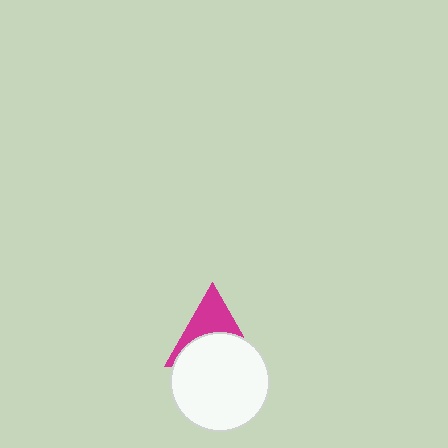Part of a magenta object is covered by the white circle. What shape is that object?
It is a triangle.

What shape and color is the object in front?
The object in front is a white circle.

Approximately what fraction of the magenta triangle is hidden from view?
Roughly 55% of the magenta triangle is hidden behind the white circle.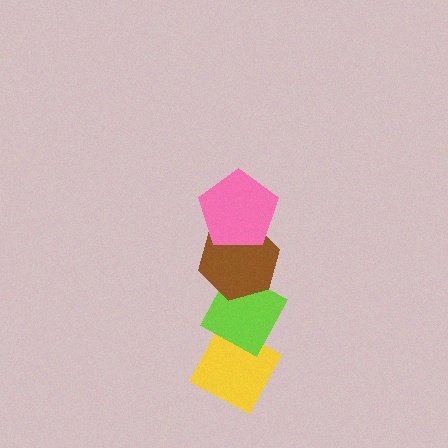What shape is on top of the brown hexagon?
The pink pentagon is on top of the brown hexagon.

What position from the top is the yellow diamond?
The yellow diamond is 4th from the top.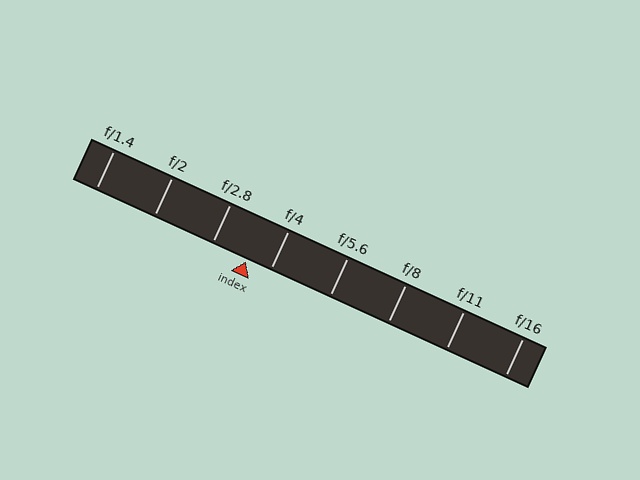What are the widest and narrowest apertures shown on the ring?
The widest aperture shown is f/1.4 and the narrowest is f/16.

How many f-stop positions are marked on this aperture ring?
There are 8 f-stop positions marked.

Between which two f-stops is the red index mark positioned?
The index mark is between f/2.8 and f/4.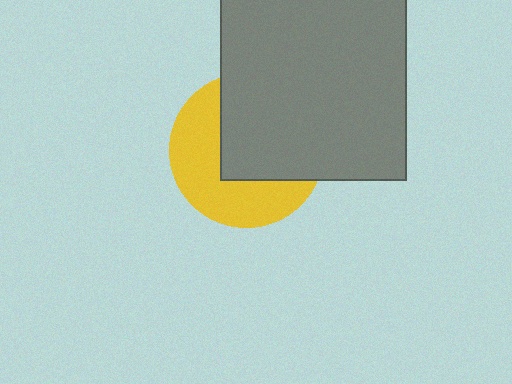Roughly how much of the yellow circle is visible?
About half of it is visible (roughly 47%).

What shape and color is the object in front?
The object in front is a gray square.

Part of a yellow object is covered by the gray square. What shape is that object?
It is a circle.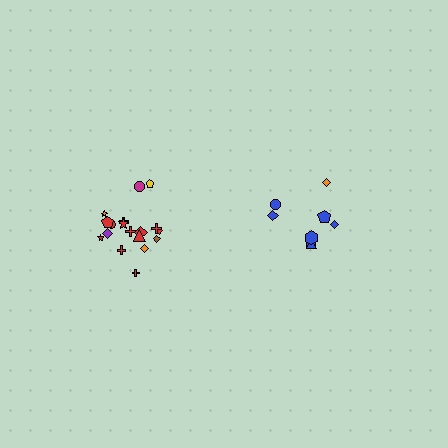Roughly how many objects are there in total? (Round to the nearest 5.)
Roughly 25 objects in total.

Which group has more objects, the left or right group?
The left group.